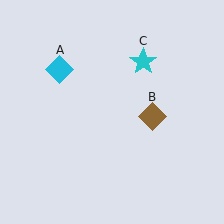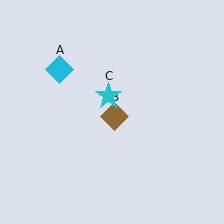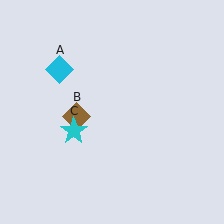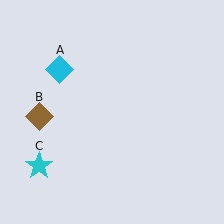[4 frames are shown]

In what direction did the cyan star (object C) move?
The cyan star (object C) moved down and to the left.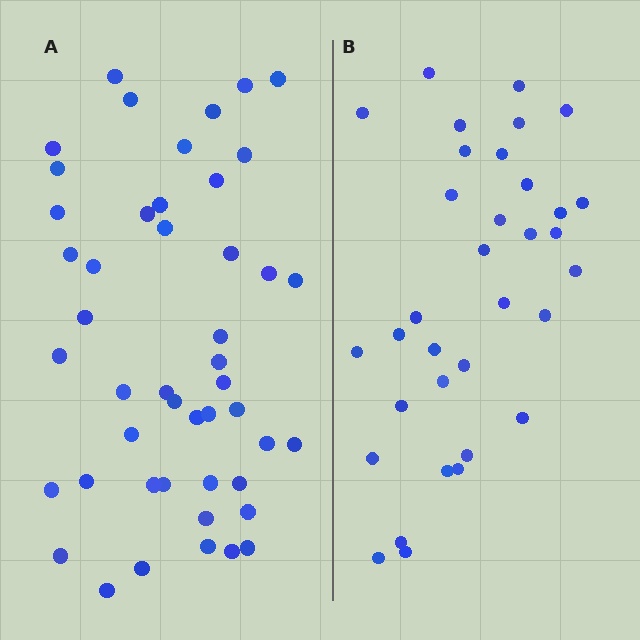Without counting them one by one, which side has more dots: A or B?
Region A (the left region) has more dots.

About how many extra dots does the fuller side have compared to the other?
Region A has approximately 15 more dots than region B.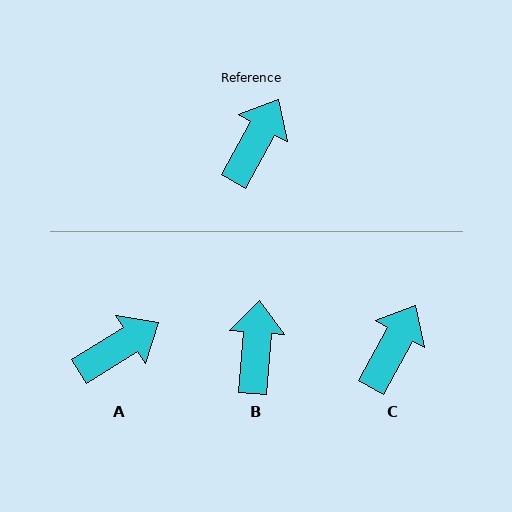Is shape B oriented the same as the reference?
No, it is off by about 24 degrees.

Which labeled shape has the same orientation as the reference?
C.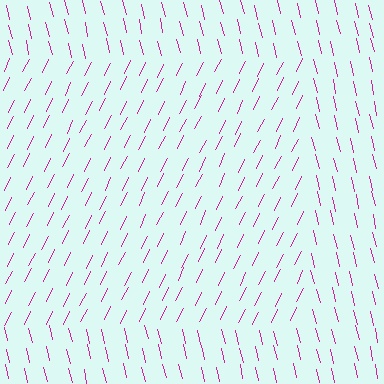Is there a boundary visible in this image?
Yes, there is a texture boundary formed by a change in line orientation.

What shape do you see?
I see a rectangle.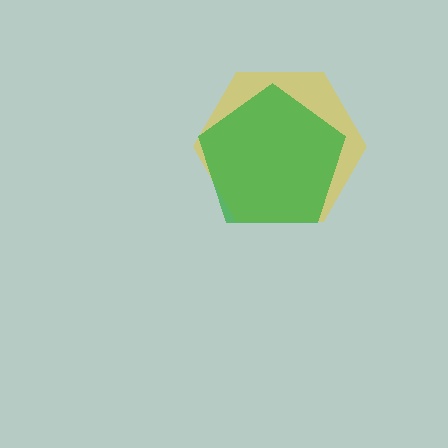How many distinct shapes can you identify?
There are 2 distinct shapes: a yellow hexagon, a green pentagon.